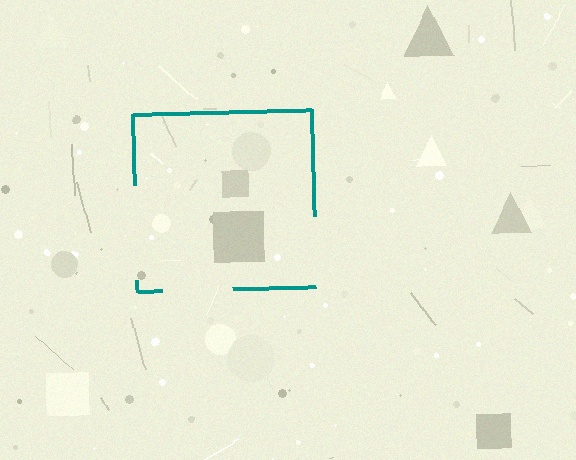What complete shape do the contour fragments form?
The contour fragments form a square.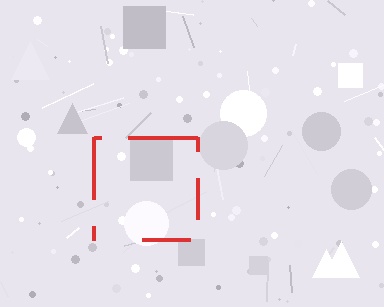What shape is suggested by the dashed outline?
The dashed outline suggests a square.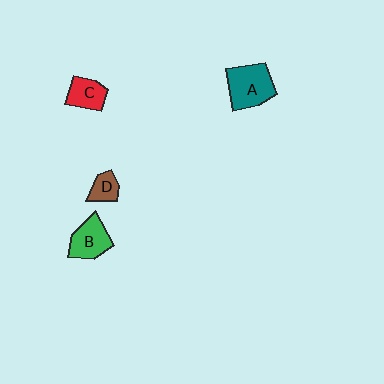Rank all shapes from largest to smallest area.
From largest to smallest: A (teal), B (green), C (red), D (brown).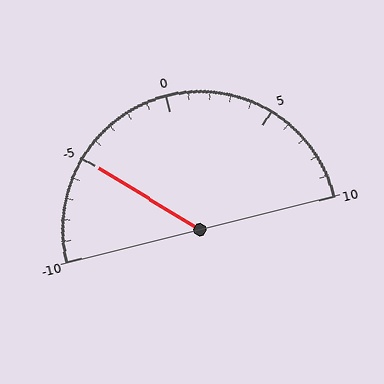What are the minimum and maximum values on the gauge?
The gauge ranges from -10 to 10.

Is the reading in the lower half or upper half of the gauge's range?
The reading is in the lower half of the range (-10 to 10).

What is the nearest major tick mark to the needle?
The nearest major tick mark is -5.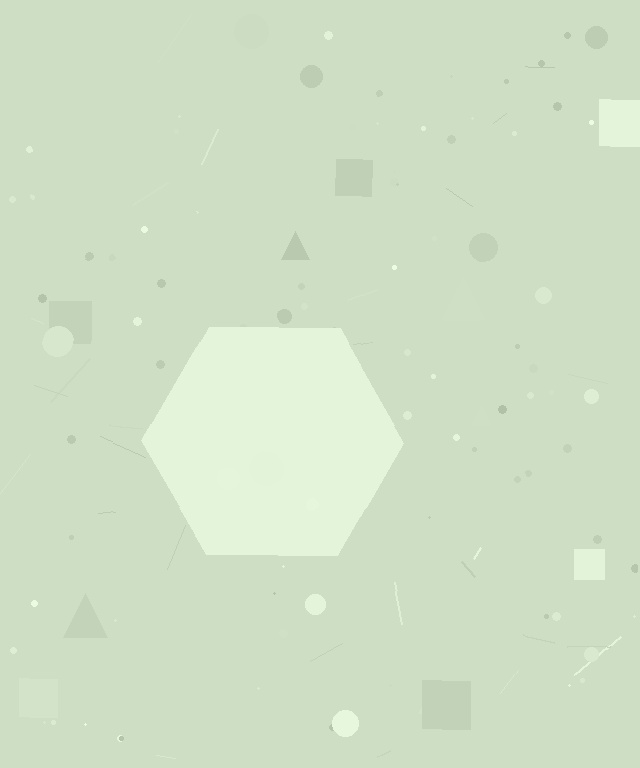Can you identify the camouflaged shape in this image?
The camouflaged shape is a hexagon.